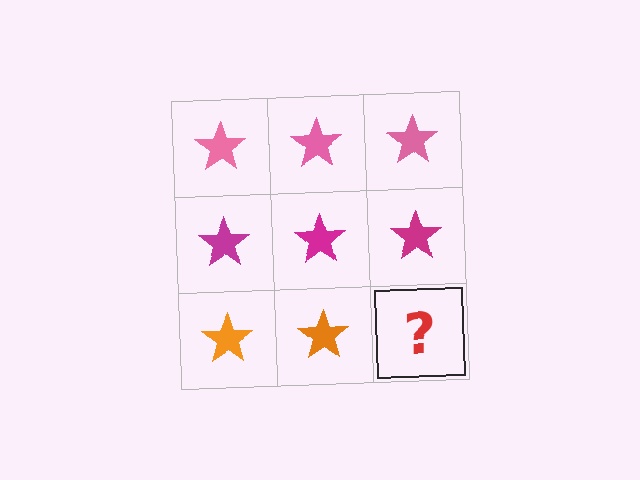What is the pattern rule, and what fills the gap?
The rule is that each row has a consistent color. The gap should be filled with an orange star.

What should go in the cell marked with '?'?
The missing cell should contain an orange star.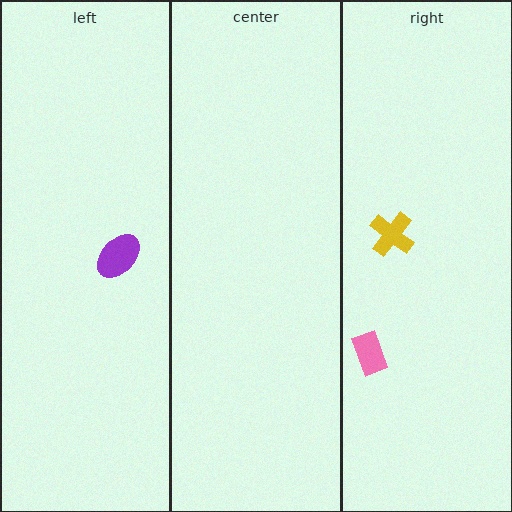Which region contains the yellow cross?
The right region.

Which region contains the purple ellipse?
The left region.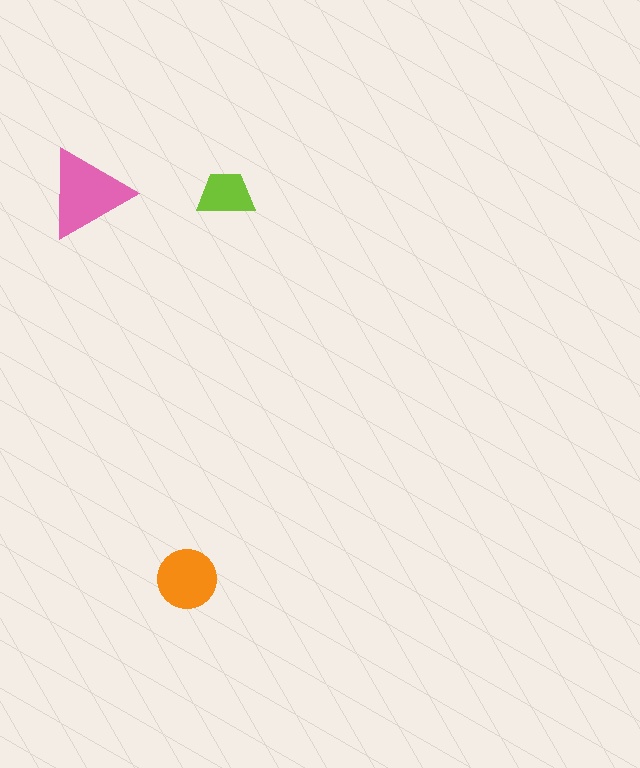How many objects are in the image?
There are 3 objects in the image.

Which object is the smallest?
The lime trapezoid.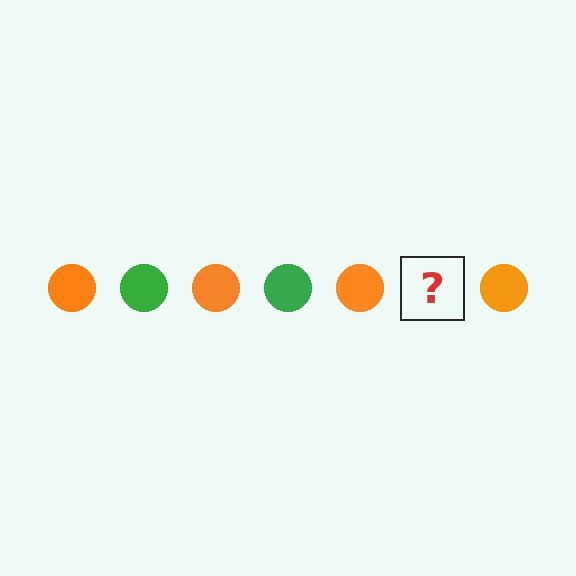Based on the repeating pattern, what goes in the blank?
The blank should be a green circle.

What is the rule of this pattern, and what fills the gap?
The rule is that the pattern cycles through orange, green circles. The gap should be filled with a green circle.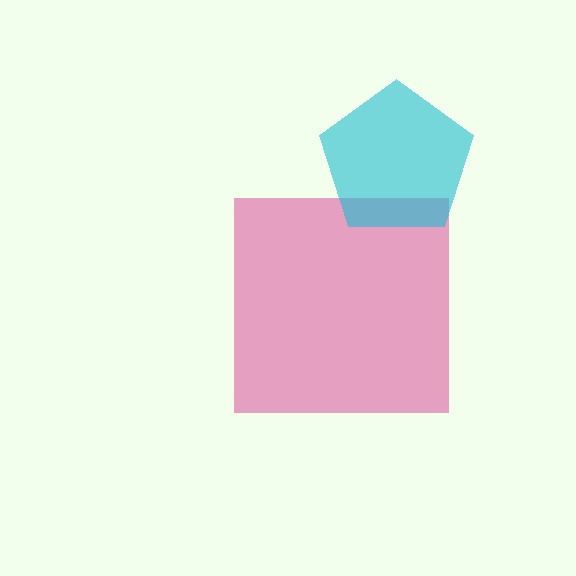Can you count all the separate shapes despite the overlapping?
Yes, there are 2 separate shapes.